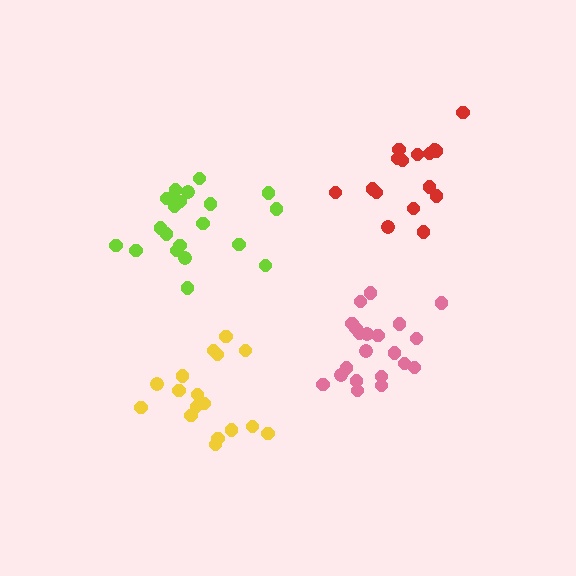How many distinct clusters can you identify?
There are 4 distinct clusters.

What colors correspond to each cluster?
The clusters are colored: lime, pink, yellow, red.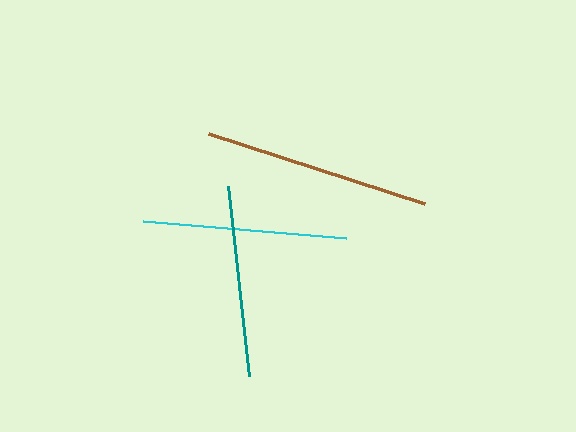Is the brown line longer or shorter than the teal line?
The brown line is longer than the teal line.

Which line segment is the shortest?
The teal line is the shortest at approximately 192 pixels.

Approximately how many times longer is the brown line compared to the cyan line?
The brown line is approximately 1.1 times the length of the cyan line.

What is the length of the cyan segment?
The cyan segment is approximately 204 pixels long.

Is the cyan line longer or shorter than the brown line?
The brown line is longer than the cyan line.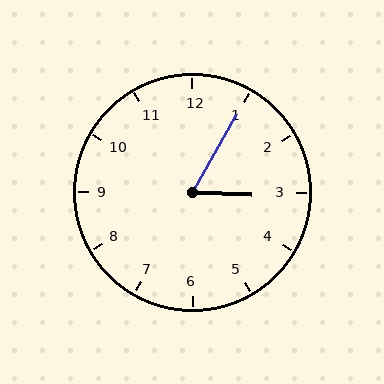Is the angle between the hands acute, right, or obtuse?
It is acute.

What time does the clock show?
3:05.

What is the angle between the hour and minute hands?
Approximately 62 degrees.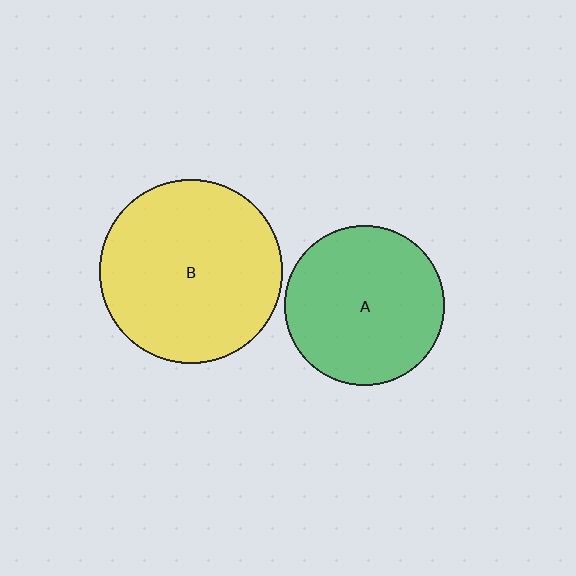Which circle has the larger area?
Circle B (yellow).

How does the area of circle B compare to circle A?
Approximately 1.3 times.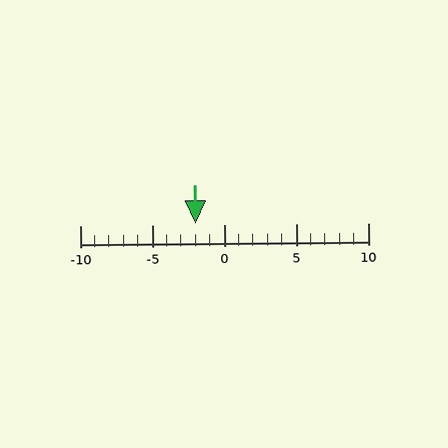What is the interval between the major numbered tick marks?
The major tick marks are spaced 5 units apart.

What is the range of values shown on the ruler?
The ruler shows values from -10 to 10.